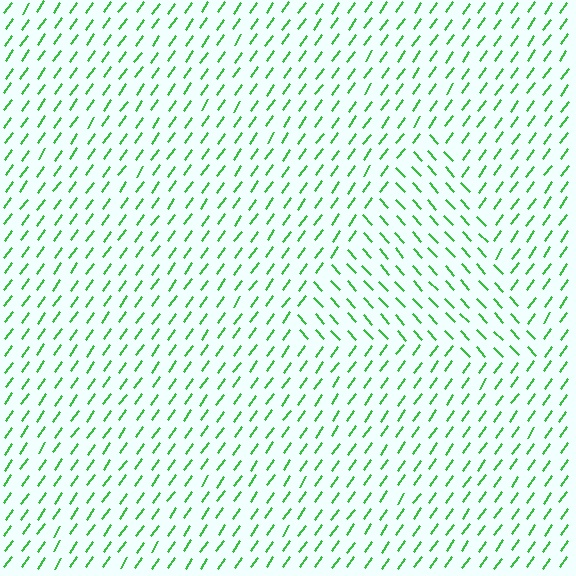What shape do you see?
I see a triangle.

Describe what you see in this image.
The image is filled with small green line segments. A triangle region in the image has lines oriented differently from the surrounding lines, creating a visible texture boundary.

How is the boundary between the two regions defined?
The boundary is defined purely by a change in line orientation (approximately 77 degrees difference). All lines are the same color and thickness.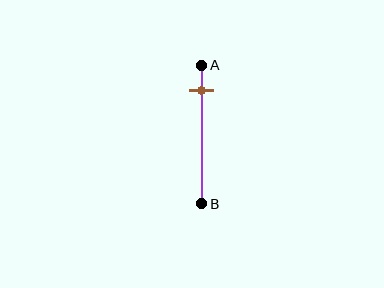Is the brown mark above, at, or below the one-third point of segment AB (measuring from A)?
The brown mark is above the one-third point of segment AB.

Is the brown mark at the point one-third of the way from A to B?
No, the mark is at about 20% from A, not at the 33% one-third point.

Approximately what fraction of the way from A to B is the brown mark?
The brown mark is approximately 20% of the way from A to B.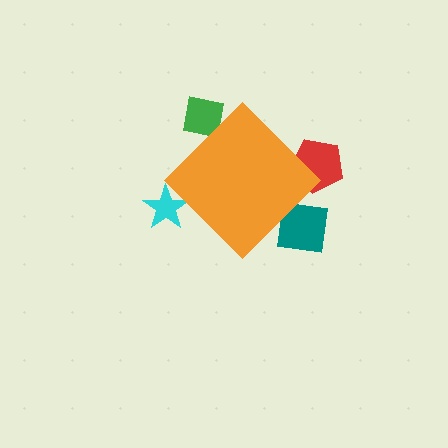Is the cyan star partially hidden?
Yes, the cyan star is partially hidden behind the orange diamond.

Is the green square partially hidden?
Yes, the green square is partially hidden behind the orange diamond.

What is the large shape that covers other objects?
An orange diamond.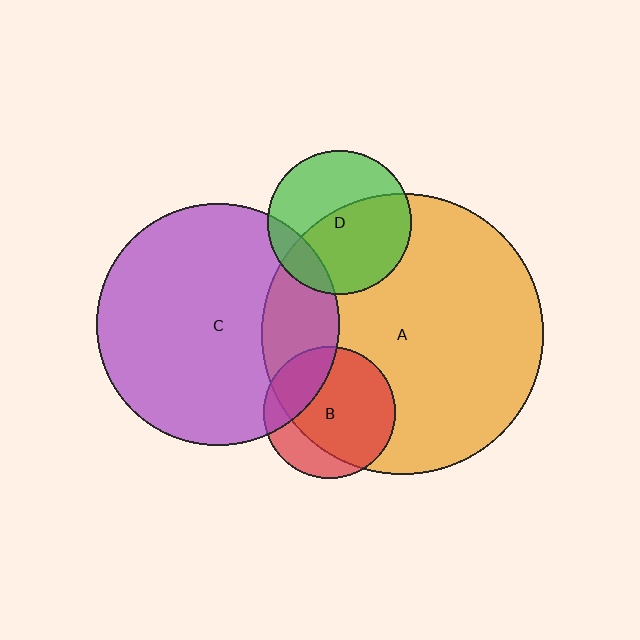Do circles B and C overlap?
Yes.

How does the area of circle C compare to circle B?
Approximately 3.4 times.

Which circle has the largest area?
Circle A (orange).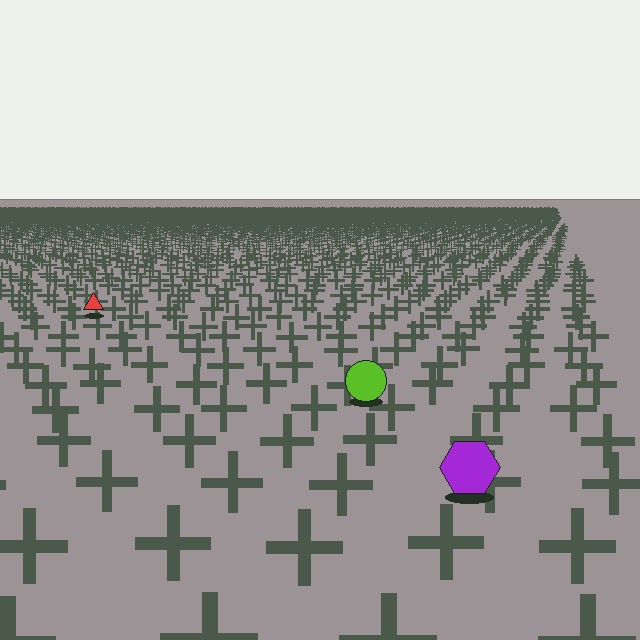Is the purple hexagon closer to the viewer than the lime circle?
Yes. The purple hexagon is closer — you can tell from the texture gradient: the ground texture is coarser near it.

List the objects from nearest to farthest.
From nearest to farthest: the purple hexagon, the lime circle, the red triangle.